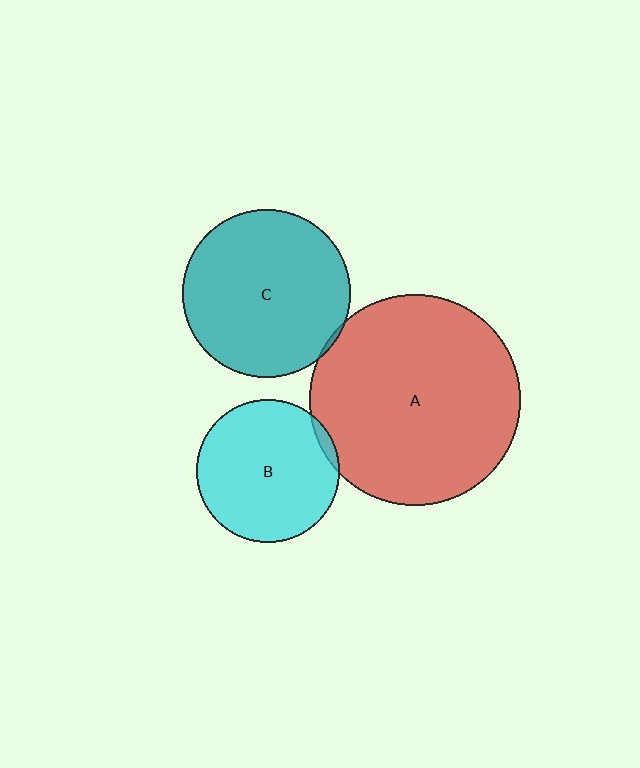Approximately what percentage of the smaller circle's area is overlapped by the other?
Approximately 5%.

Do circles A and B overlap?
Yes.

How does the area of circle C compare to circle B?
Approximately 1.4 times.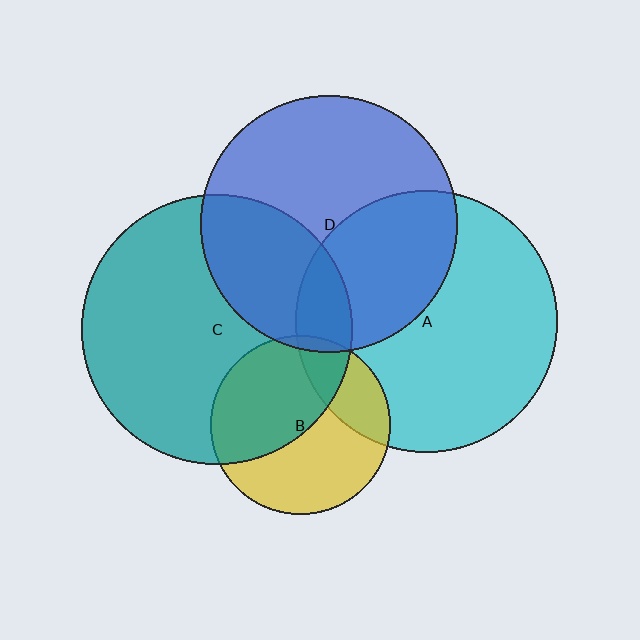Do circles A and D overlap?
Yes.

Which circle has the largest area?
Circle C (teal).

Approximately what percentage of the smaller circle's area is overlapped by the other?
Approximately 35%.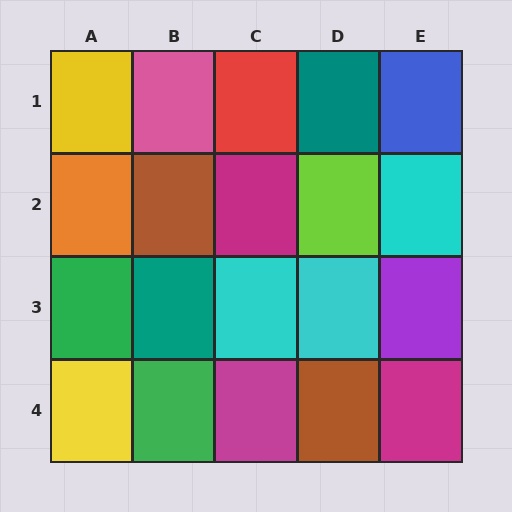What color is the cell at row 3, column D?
Cyan.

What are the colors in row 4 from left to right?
Yellow, green, magenta, brown, magenta.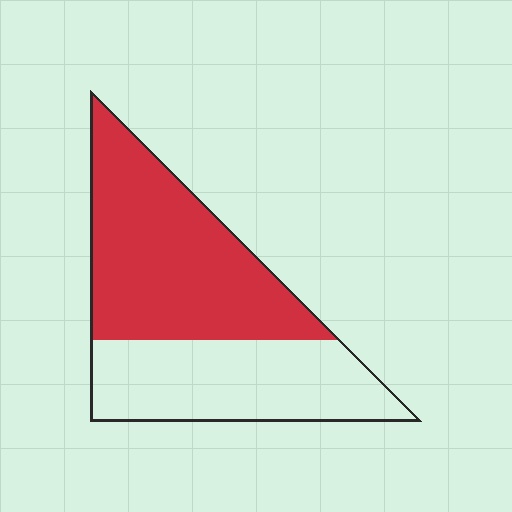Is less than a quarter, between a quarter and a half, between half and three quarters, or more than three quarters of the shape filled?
Between half and three quarters.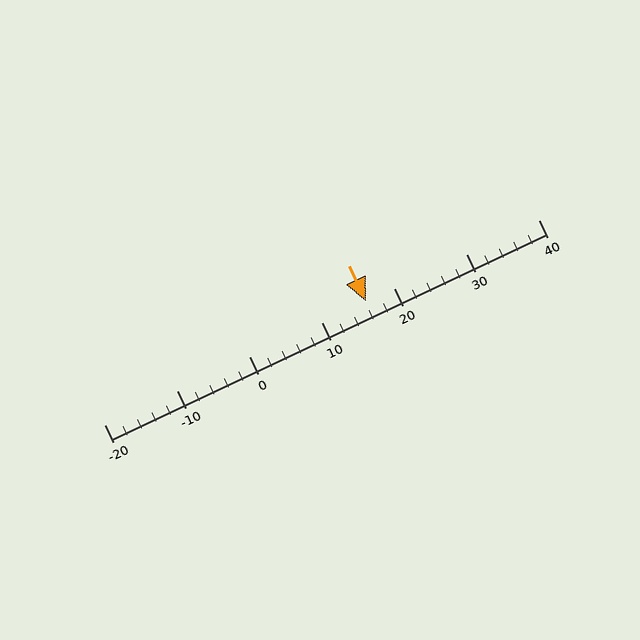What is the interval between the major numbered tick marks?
The major tick marks are spaced 10 units apart.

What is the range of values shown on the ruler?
The ruler shows values from -20 to 40.